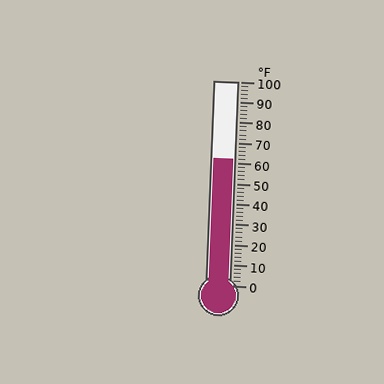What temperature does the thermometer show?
The thermometer shows approximately 62°F.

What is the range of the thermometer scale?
The thermometer scale ranges from 0°F to 100°F.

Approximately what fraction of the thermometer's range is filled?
The thermometer is filled to approximately 60% of its range.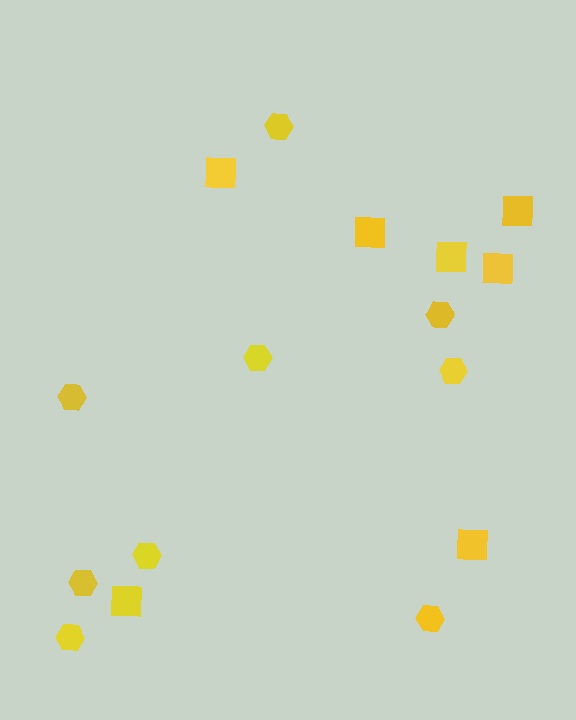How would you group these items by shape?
There are 2 groups: one group of hexagons (9) and one group of squares (7).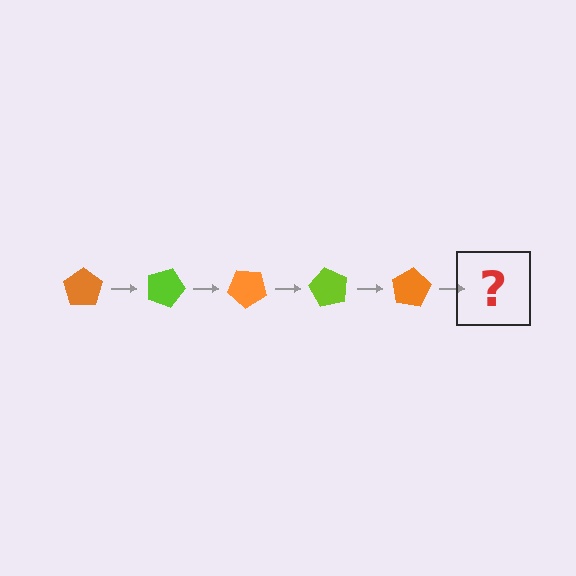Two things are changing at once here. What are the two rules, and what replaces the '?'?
The two rules are that it rotates 20 degrees each step and the color cycles through orange and lime. The '?' should be a lime pentagon, rotated 100 degrees from the start.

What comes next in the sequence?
The next element should be a lime pentagon, rotated 100 degrees from the start.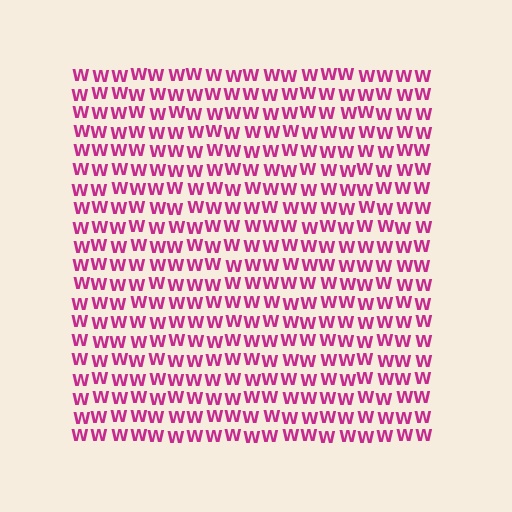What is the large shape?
The large shape is a square.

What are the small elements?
The small elements are letter W's.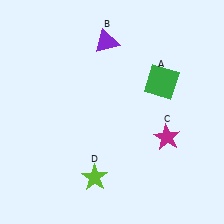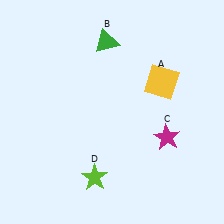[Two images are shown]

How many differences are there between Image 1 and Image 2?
There are 2 differences between the two images.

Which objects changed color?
A changed from green to yellow. B changed from purple to green.